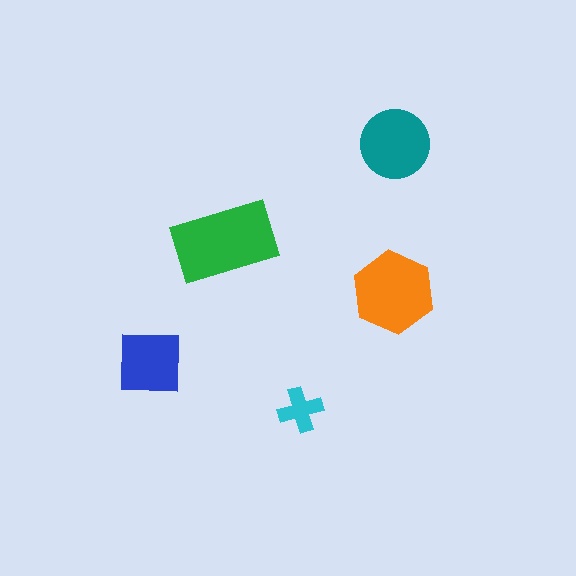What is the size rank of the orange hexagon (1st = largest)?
2nd.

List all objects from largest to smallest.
The green rectangle, the orange hexagon, the teal circle, the blue square, the cyan cross.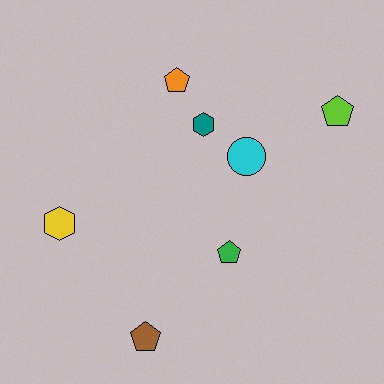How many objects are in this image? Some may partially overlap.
There are 7 objects.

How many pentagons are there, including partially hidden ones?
There are 4 pentagons.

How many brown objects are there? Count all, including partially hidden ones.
There is 1 brown object.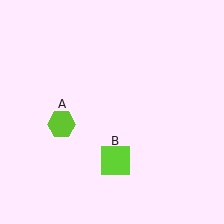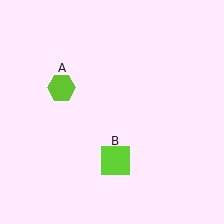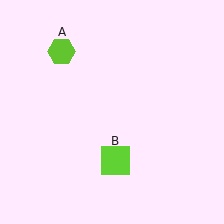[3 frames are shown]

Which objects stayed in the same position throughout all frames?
Lime square (object B) remained stationary.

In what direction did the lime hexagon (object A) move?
The lime hexagon (object A) moved up.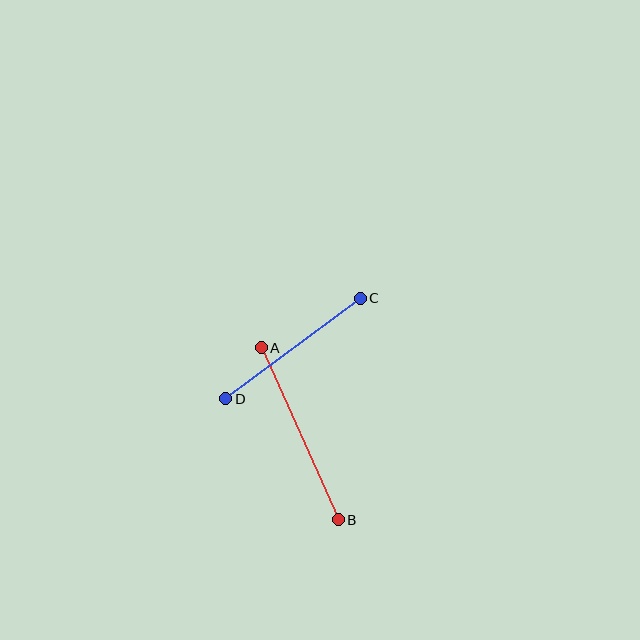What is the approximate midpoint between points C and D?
The midpoint is at approximately (293, 349) pixels.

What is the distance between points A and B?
The distance is approximately 188 pixels.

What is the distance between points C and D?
The distance is approximately 168 pixels.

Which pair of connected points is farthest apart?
Points A and B are farthest apart.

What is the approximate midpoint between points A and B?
The midpoint is at approximately (300, 434) pixels.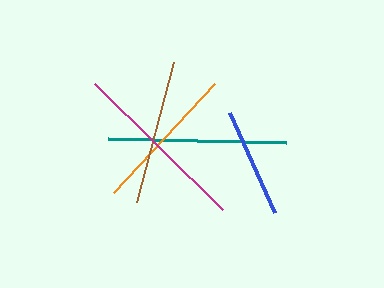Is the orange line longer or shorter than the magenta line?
The magenta line is longer than the orange line.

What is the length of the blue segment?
The blue segment is approximately 110 pixels long.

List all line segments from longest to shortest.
From longest to shortest: magenta, teal, orange, brown, blue.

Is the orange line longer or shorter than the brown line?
The orange line is longer than the brown line.